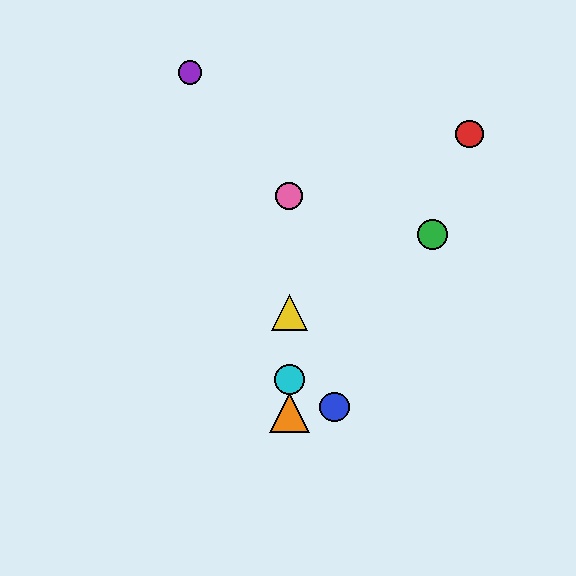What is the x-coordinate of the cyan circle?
The cyan circle is at x≈289.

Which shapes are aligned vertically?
The yellow triangle, the orange triangle, the cyan circle, the pink circle are aligned vertically.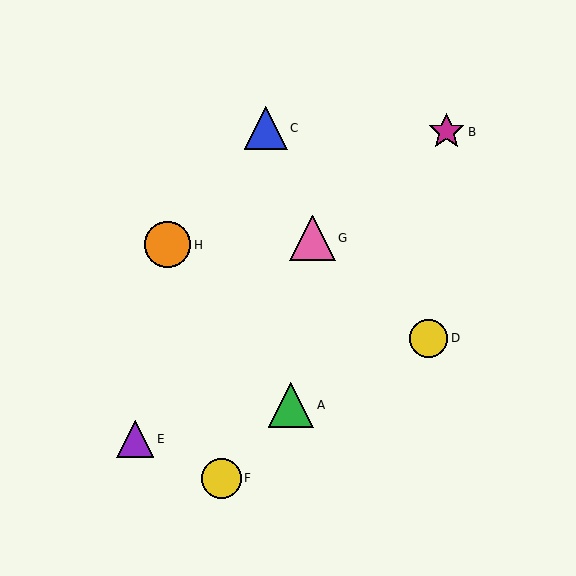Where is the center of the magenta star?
The center of the magenta star is at (447, 132).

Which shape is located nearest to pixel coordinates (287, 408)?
The green triangle (labeled A) at (291, 405) is nearest to that location.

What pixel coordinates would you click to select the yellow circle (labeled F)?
Click at (222, 478) to select the yellow circle F.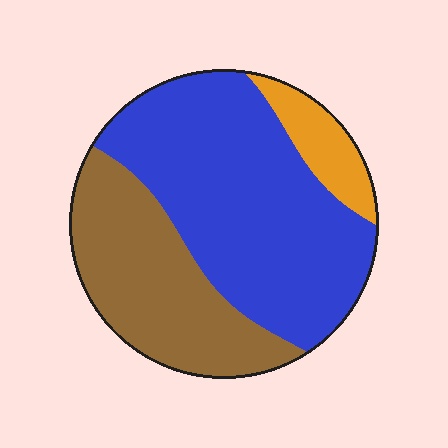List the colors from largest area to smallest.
From largest to smallest: blue, brown, orange.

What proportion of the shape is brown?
Brown covers around 35% of the shape.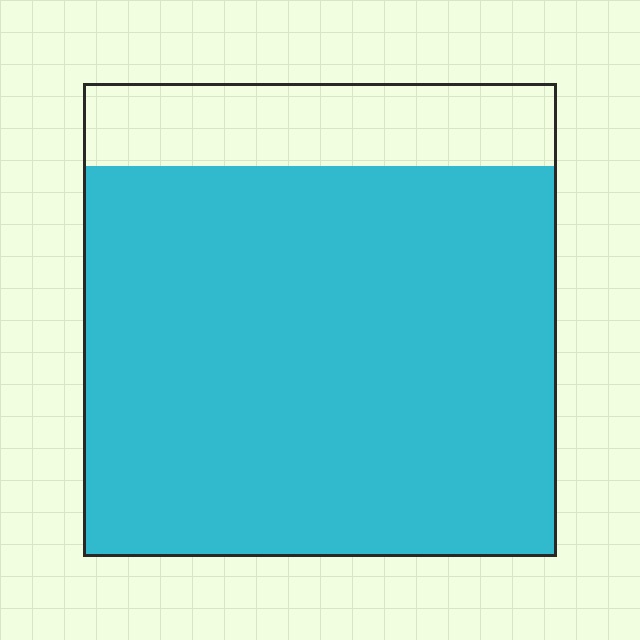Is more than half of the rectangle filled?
Yes.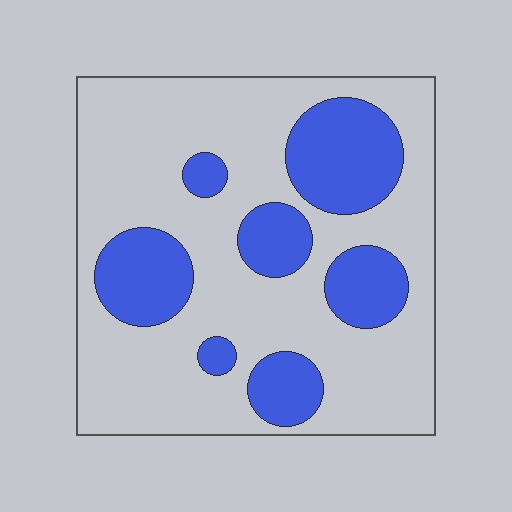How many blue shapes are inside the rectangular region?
7.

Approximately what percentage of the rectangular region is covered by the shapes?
Approximately 30%.